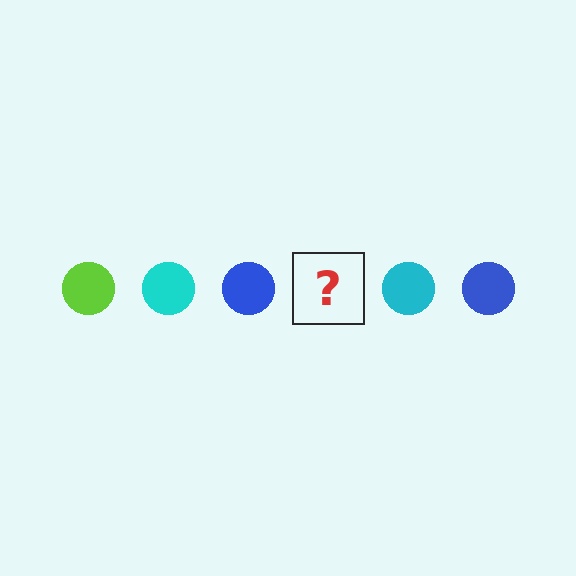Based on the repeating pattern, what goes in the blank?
The blank should be a lime circle.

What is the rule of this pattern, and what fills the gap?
The rule is that the pattern cycles through lime, cyan, blue circles. The gap should be filled with a lime circle.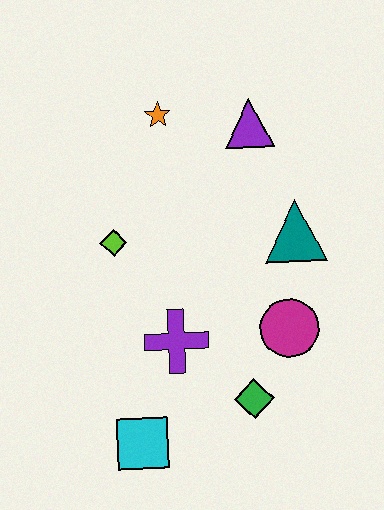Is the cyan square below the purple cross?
Yes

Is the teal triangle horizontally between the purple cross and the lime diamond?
No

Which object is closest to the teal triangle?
The magenta circle is closest to the teal triangle.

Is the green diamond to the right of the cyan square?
Yes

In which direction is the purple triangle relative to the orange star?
The purple triangle is to the right of the orange star.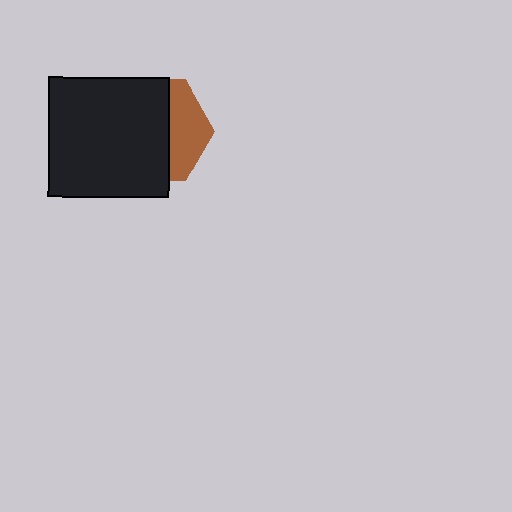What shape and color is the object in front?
The object in front is a black square.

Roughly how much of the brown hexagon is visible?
A small part of it is visible (roughly 34%).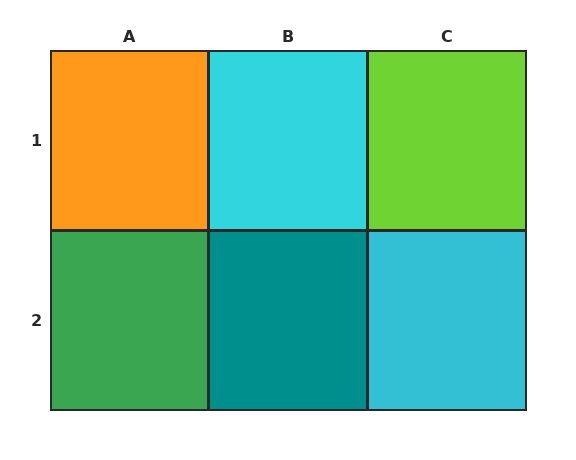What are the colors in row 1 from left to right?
Orange, cyan, lime.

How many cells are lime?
1 cell is lime.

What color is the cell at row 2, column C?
Cyan.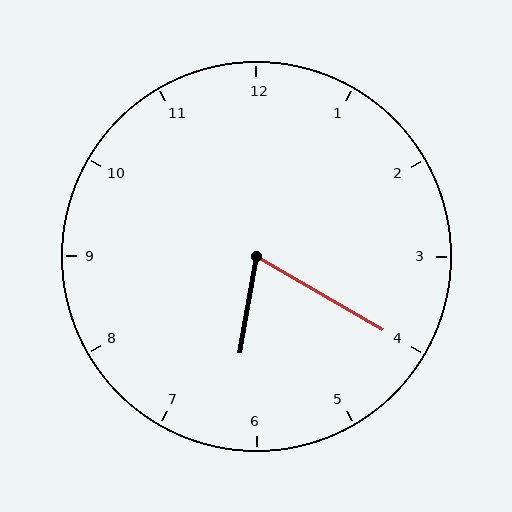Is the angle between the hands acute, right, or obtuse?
It is acute.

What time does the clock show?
6:20.